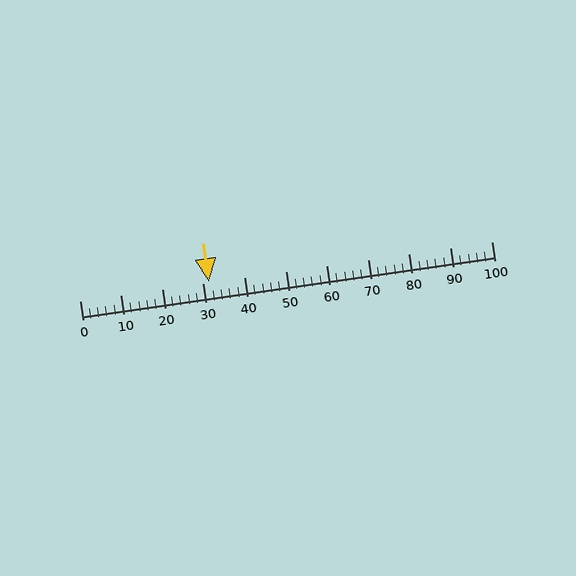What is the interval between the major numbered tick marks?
The major tick marks are spaced 10 units apart.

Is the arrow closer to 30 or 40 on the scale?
The arrow is closer to 30.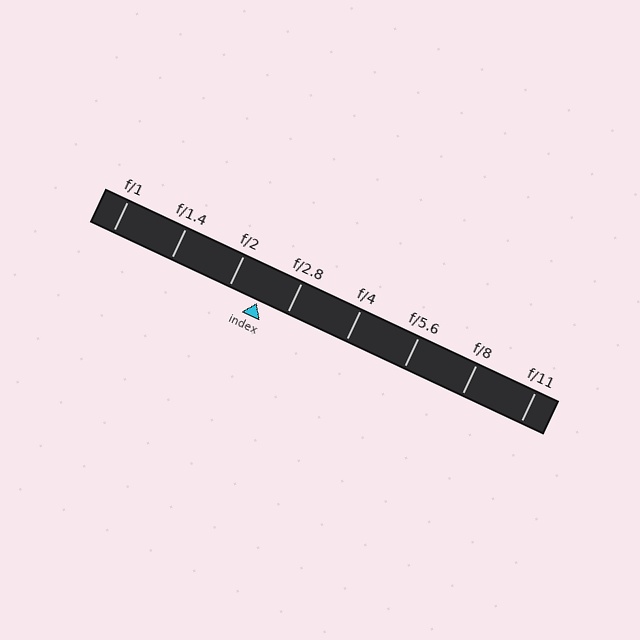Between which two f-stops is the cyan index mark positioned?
The index mark is between f/2 and f/2.8.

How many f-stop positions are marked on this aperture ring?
There are 8 f-stop positions marked.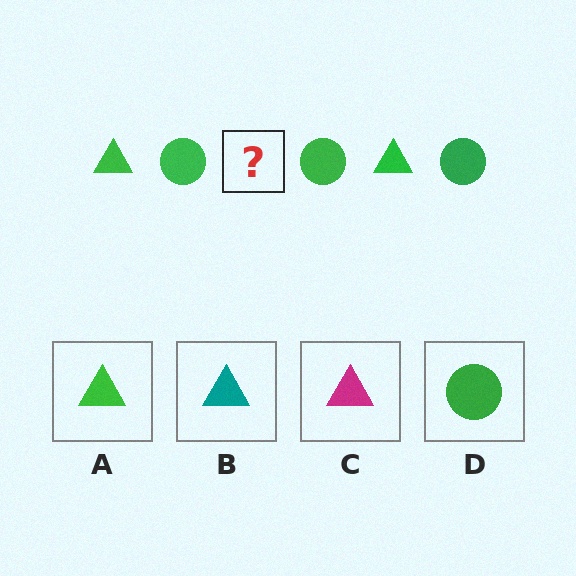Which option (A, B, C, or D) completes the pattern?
A.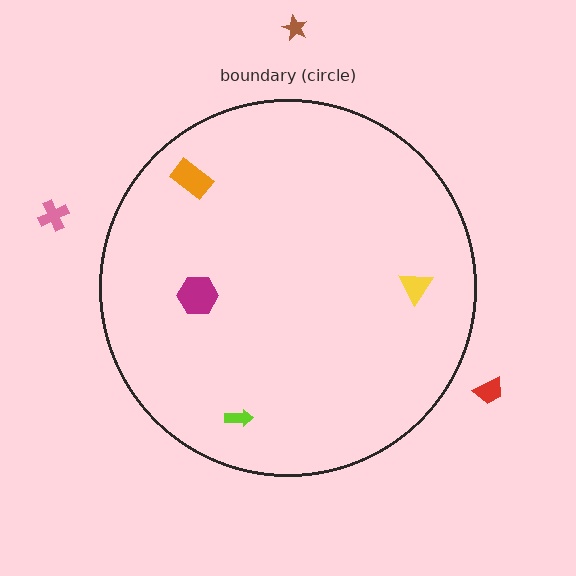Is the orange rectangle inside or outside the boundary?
Inside.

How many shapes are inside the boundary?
4 inside, 3 outside.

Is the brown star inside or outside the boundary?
Outside.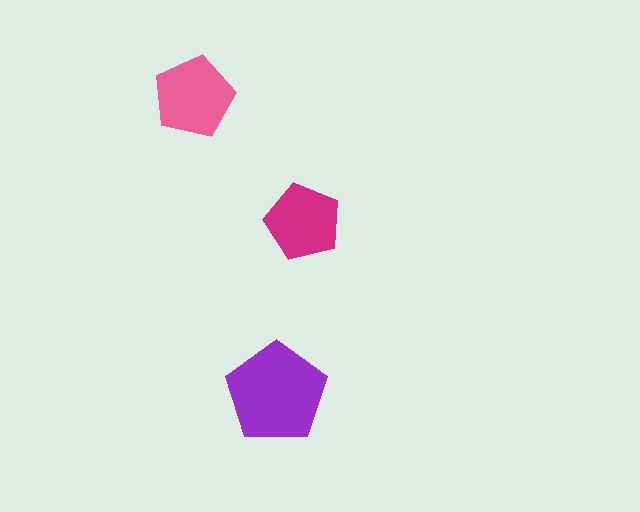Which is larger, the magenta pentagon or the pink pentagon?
The pink one.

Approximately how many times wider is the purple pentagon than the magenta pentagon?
About 1.5 times wider.